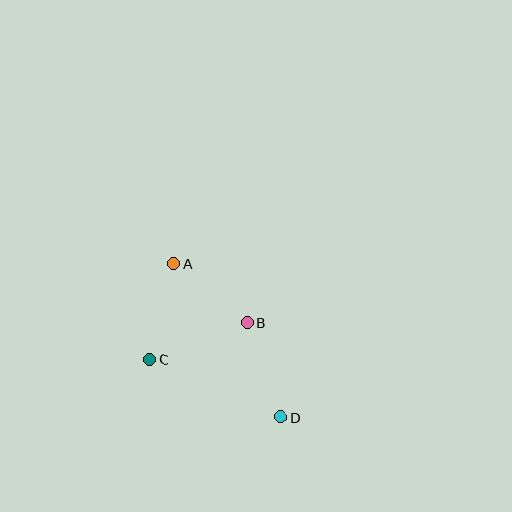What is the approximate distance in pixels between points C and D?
The distance between C and D is approximately 143 pixels.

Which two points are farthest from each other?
Points A and D are farthest from each other.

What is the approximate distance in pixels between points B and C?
The distance between B and C is approximately 104 pixels.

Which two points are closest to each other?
Points A and B are closest to each other.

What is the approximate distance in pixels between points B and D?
The distance between B and D is approximately 101 pixels.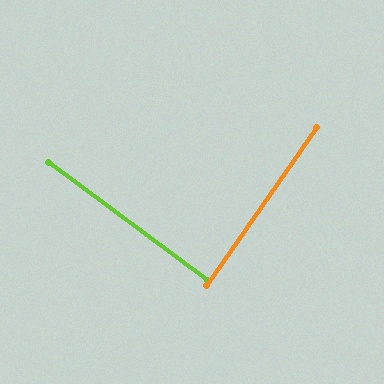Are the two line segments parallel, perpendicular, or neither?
Perpendicular — they meet at approximately 88°.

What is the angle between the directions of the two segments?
Approximately 88 degrees.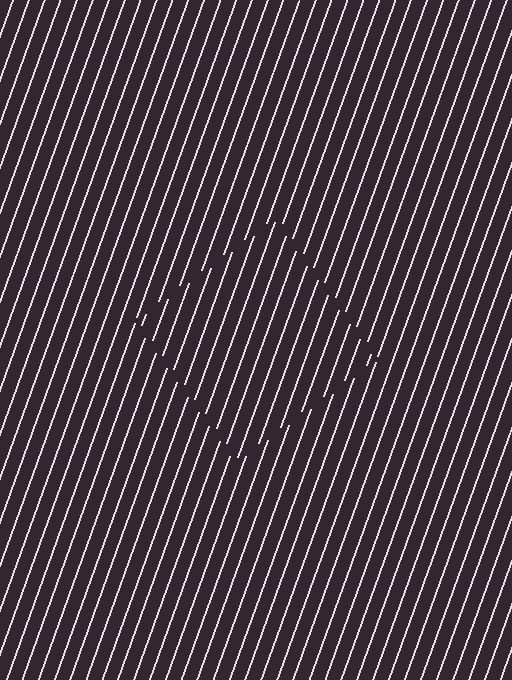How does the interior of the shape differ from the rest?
The interior of the shape contains the same grating, shifted by half a period — the contour is defined by the phase discontinuity where line-ends from the inner and outer gratings abut.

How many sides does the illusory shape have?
4 sides — the line-ends trace a square.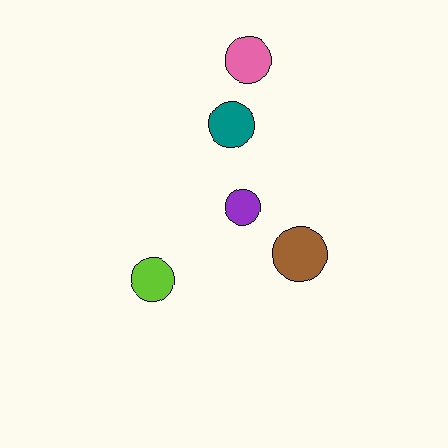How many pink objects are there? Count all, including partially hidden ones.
There is 1 pink object.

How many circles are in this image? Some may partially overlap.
There are 5 circles.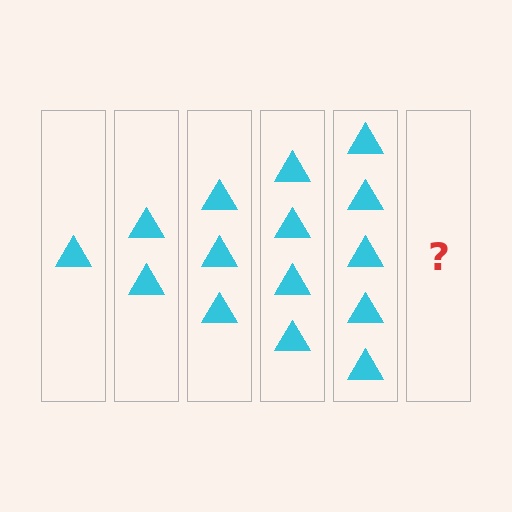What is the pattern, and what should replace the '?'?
The pattern is that each step adds one more triangle. The '?' should be 6 triangles.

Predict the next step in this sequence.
The next step is 6 triangles.